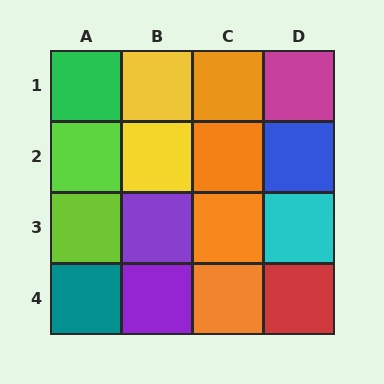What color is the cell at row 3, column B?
Purple.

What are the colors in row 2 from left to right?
Lime, yellow, orange, blue.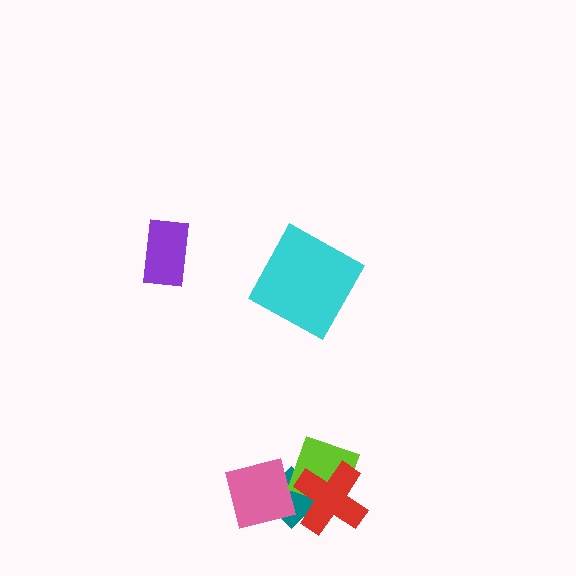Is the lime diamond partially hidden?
Yes, it is partially covered by another shape.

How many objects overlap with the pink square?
1 object overlaps with the pink square.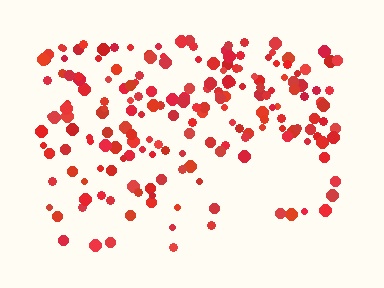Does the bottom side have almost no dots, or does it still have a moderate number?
Still a moderate number, just noticeably fewer than the top.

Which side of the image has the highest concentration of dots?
The top.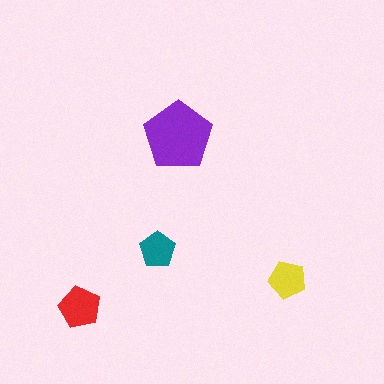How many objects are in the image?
There are 4 objects in the image.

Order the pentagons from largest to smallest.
the purple one, the red one, the yellow one, the teal one.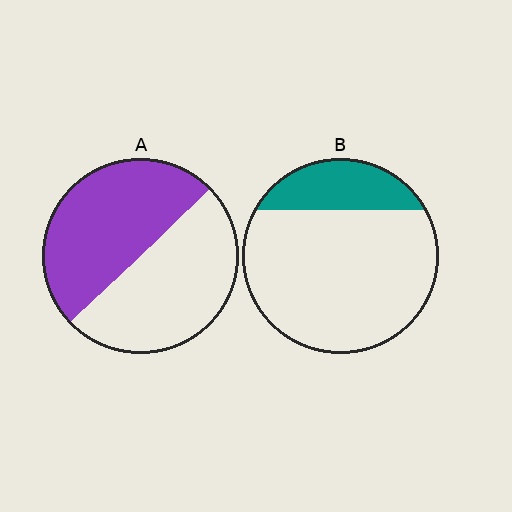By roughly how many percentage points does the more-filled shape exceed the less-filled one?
By roughly 30 percentage points (A over B).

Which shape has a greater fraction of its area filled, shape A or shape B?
Shape A.